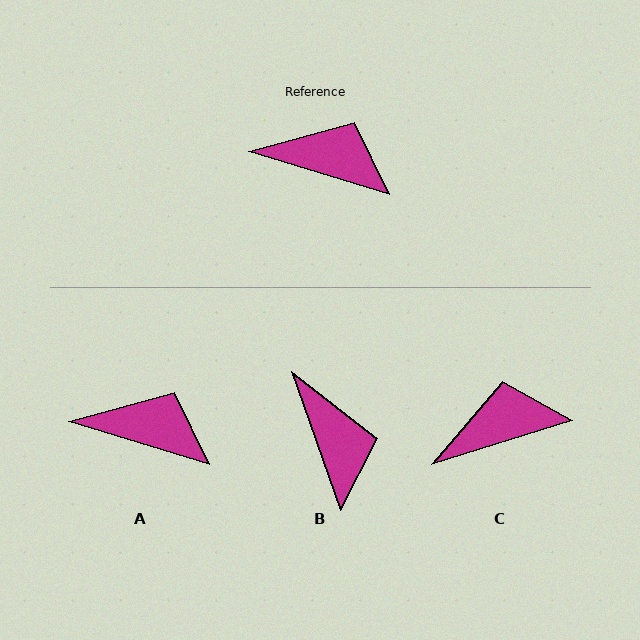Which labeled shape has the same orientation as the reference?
A.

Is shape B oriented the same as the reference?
No, it is off by about 53 degrees.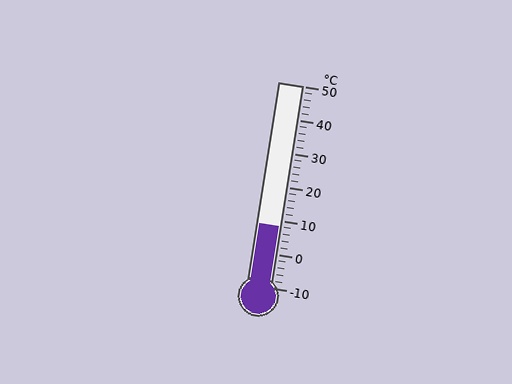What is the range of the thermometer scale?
The thermometer scale ranges from -10°C to 50°C.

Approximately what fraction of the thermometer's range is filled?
The thermometer is filled to approximately 30% of its range.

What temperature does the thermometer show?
The thermometer shows approximately 8°C.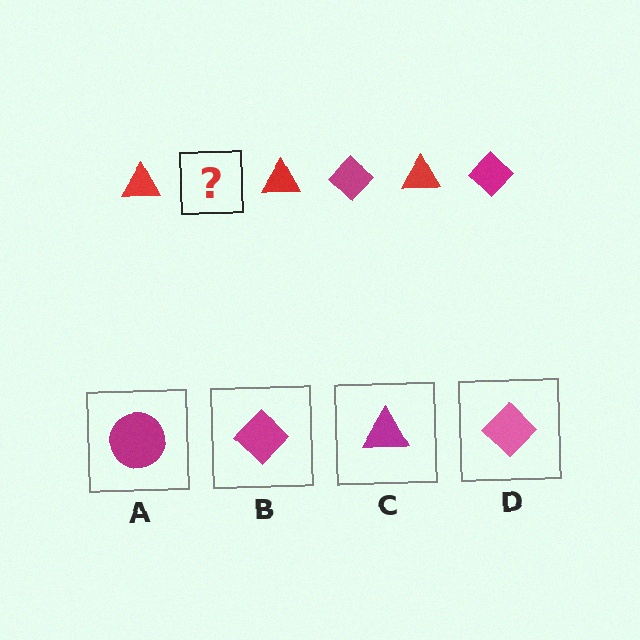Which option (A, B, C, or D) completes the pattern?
B.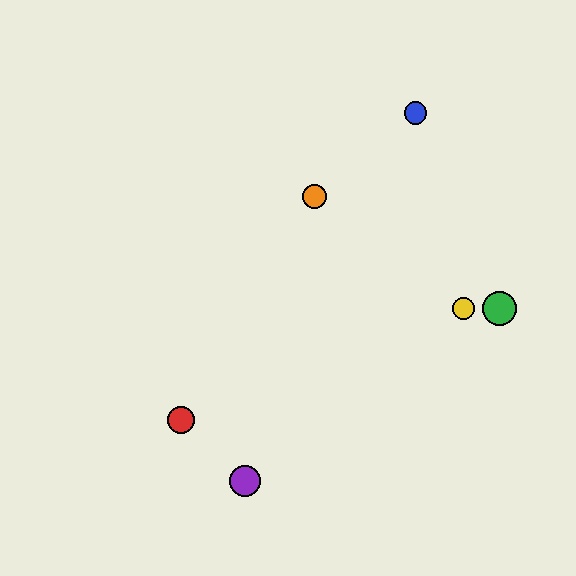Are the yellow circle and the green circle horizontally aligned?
Yes, both are at y≈309.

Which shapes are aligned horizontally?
The green circle, the yellow circle are aligned horizontally.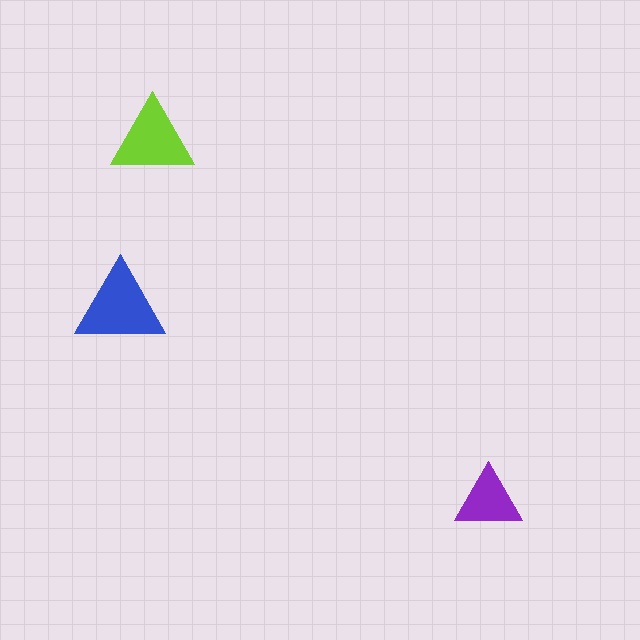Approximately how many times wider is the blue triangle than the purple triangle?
About 1.5 times wider.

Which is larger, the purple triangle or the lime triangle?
The lime one.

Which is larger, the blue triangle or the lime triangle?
The blue one.